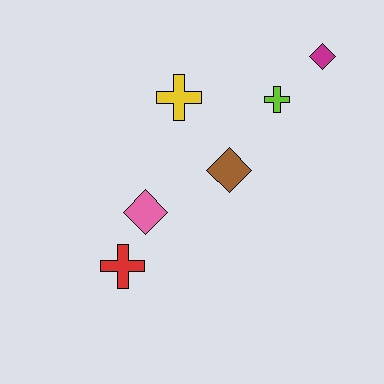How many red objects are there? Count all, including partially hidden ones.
There is 1 red object.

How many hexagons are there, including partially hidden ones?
There are no hexagons.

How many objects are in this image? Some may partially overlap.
There are 6 objects.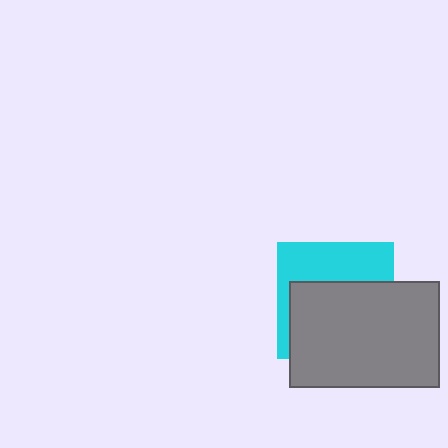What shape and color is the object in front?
The object in front is a gray rectangle.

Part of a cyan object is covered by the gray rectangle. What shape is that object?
It is a square.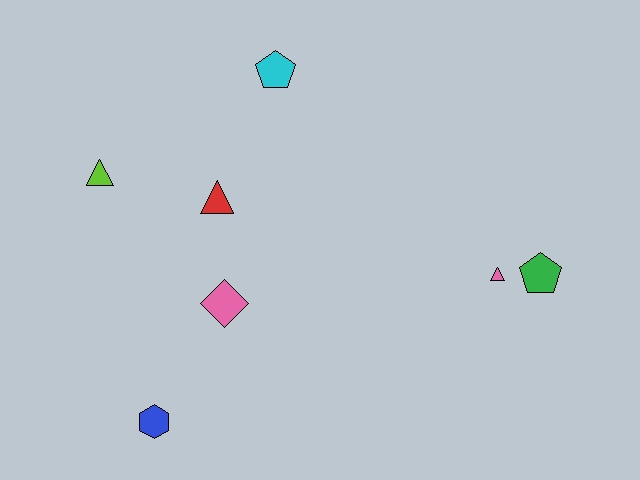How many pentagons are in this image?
There are 2 pentagons.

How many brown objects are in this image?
There are no brown objects.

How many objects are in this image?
There are 7 objects.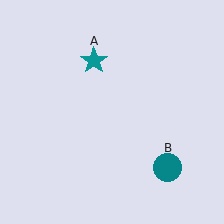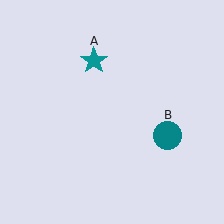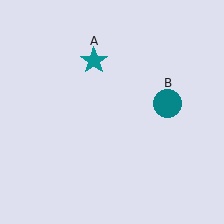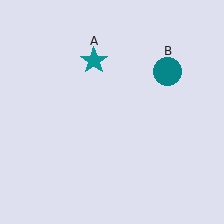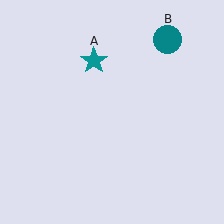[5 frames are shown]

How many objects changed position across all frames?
1 object changed position: teal circle (object B).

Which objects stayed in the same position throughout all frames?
Teal star (object A) remained stationary.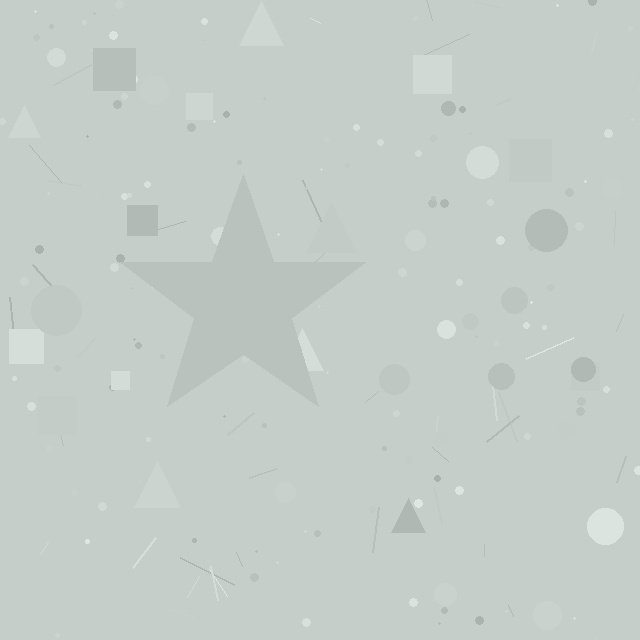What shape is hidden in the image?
A star is hidden in the image.